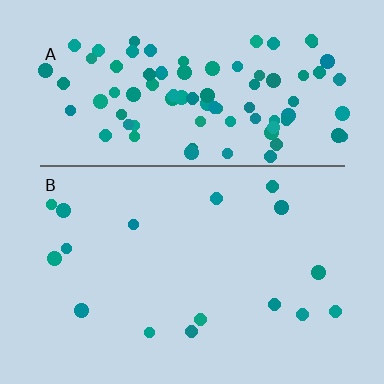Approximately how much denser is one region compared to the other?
Approximately 5.7× — region A over region B.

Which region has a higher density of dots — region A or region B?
A (the top).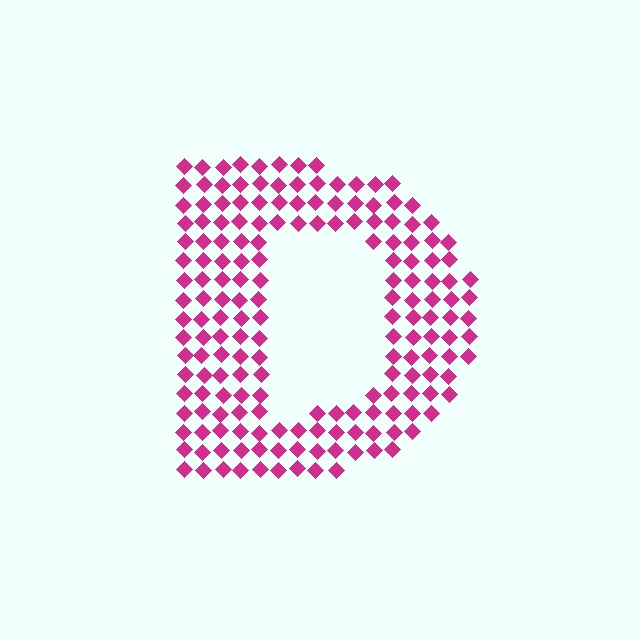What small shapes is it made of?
It is made of small diamonds.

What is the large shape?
The large shape is the letter D.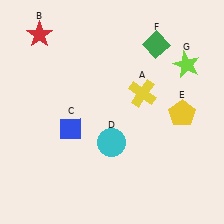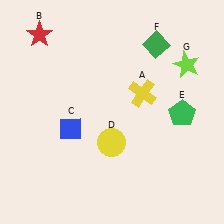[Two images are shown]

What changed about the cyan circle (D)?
In Image 1, D is cyan. In Image 2, it changed to yellow.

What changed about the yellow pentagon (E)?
In Image 1, E is yellow. In Image 2, it changed to green.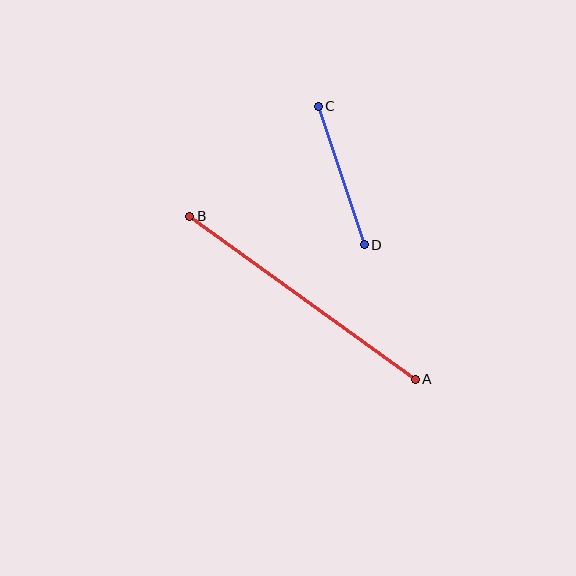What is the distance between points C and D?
The distance is approximately 146 pixels.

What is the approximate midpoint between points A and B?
The midpoint is at approximately (302, 298) pixels.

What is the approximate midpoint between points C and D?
The midpoint is at approximately (341, 175) pixels.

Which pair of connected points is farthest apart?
Points A and B are farthest apart.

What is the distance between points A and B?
The distance is approximately 278 pixels.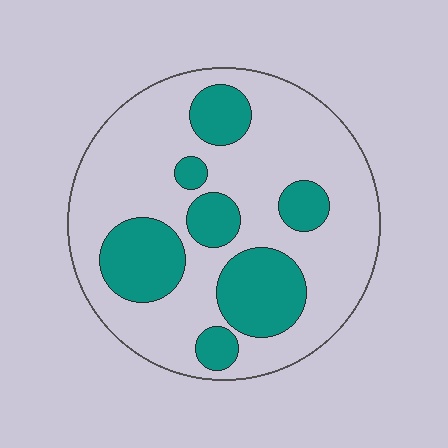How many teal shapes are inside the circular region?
7.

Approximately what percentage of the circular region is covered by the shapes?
Approximately 30%.